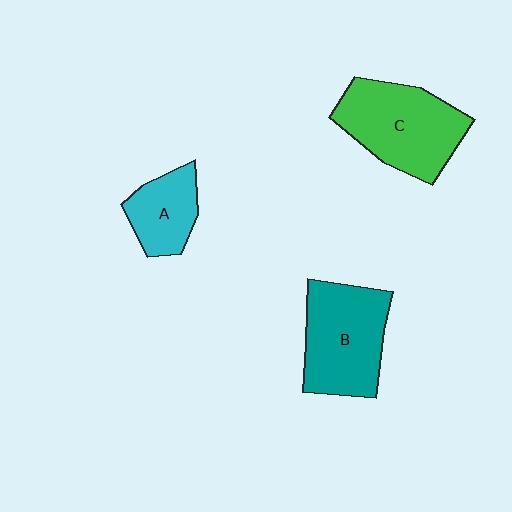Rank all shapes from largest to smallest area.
From largest to smallest: C (green), B (teal), A (cyan).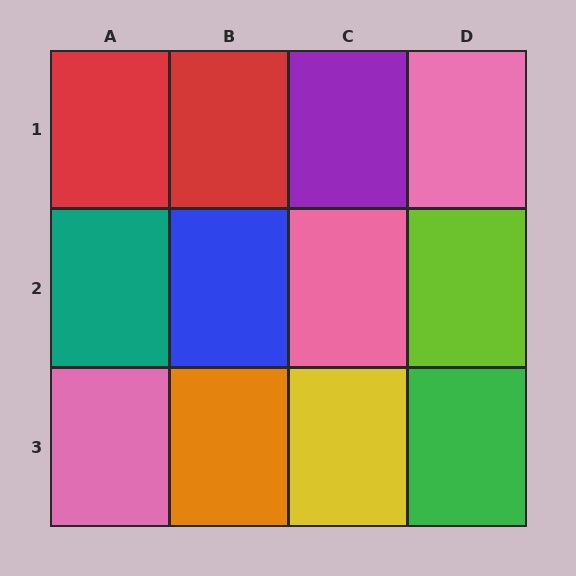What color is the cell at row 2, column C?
Pink.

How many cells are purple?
1 cell is purple.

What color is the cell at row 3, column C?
Yellow.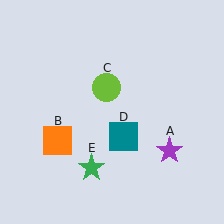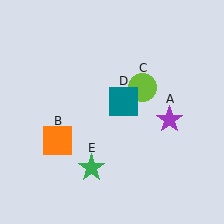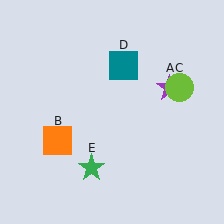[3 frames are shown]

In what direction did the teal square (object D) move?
The teal square (object D) moved up.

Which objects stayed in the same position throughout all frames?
Orange square (object B) and green star (object E) remained stationary.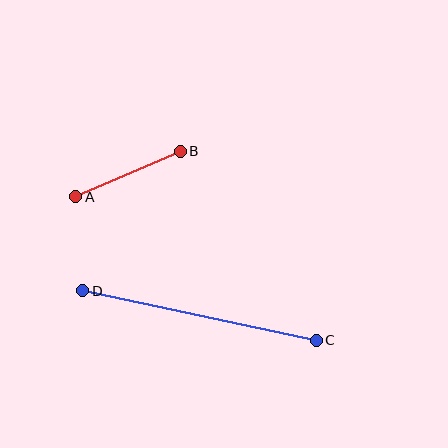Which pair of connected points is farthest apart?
Points C and D are farthest apart.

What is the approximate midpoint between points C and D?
The midpoint is at approximately (200, 316) pixels.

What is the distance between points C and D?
The distance is approximately 239 pixels.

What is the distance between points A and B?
The distance is approximately 114 pixels.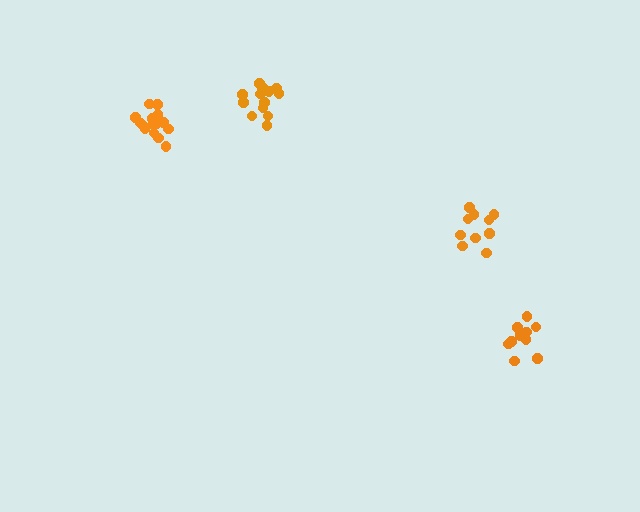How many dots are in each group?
Group 1: 10 dots, Group 2: 16 dots, Group 3: 10 dots, Group 4: 13 dots (49 total).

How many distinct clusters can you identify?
There are 4 distinct clusters.